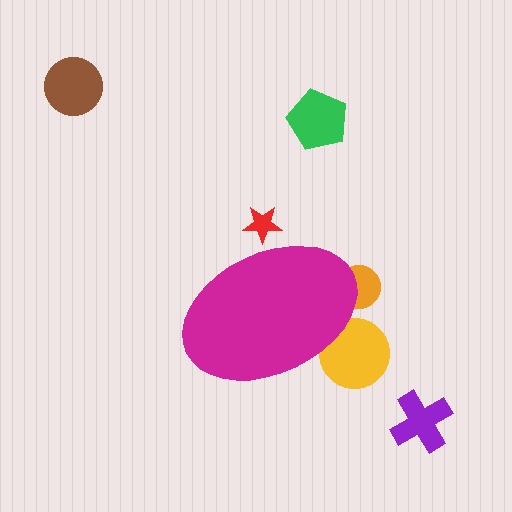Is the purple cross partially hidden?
No, the purple cross is fully visible.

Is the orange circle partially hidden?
Yes, the orange circle is partially hidden behind the magenta ellipse.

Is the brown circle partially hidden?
No, the brown circle is fully visible.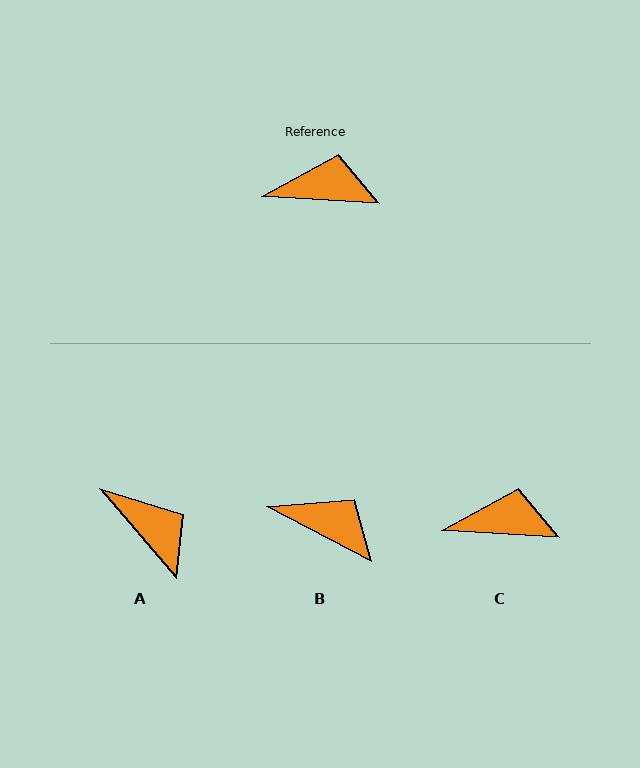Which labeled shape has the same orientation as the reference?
C.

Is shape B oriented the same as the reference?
No, it is off by about 24 degrees.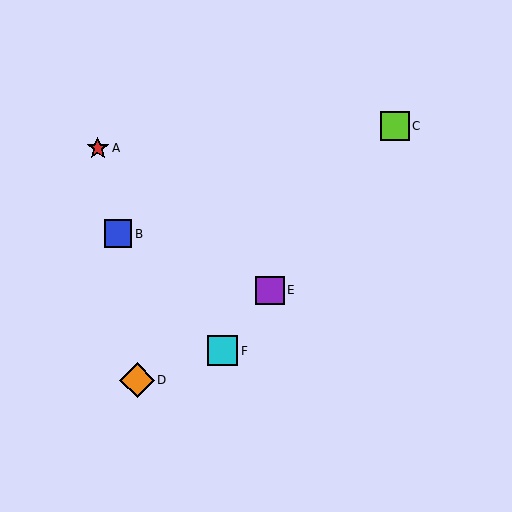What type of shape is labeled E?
Shape E is a purple square.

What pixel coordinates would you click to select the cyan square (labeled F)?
Click at (222, 350) to select the cyan square F.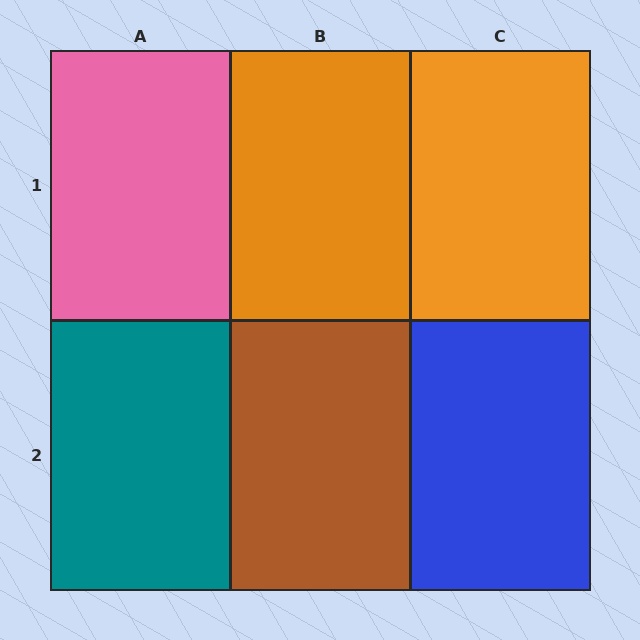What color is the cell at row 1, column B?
Orange.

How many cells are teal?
1 cell is teal.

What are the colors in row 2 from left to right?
Teal, brown, blue.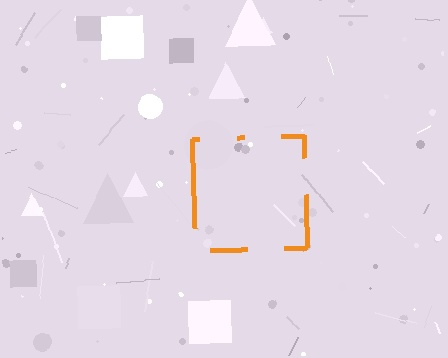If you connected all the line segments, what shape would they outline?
They would outline a square.